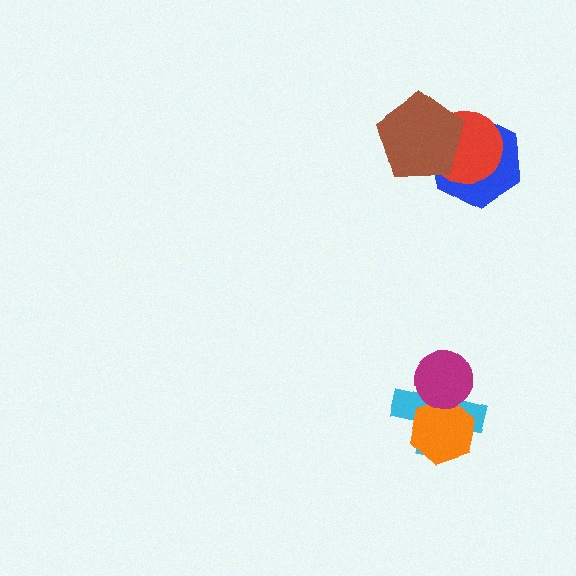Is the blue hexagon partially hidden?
Yes, it is partially covered by another shape.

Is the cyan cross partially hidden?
Yes, it is partially covered by another shape.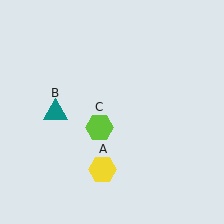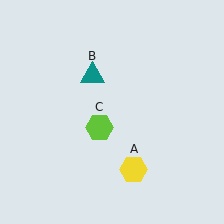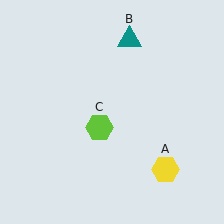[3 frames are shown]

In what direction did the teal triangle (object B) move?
The teal triangle (object B) moved up and to the right.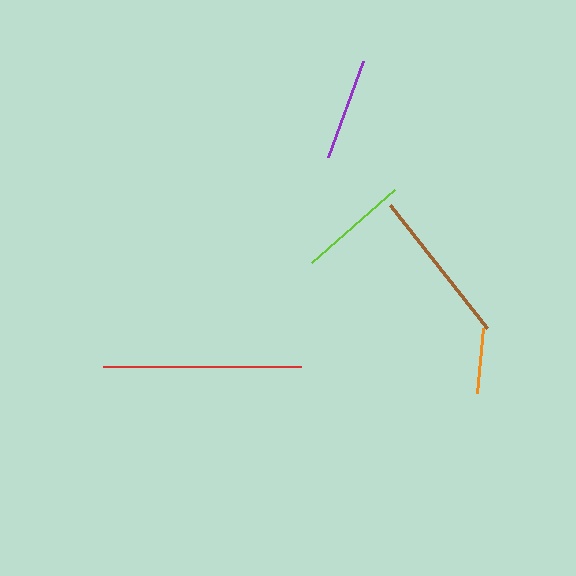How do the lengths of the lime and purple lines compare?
The lime and purple lines are approximately the same length.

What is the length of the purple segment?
The purple segment is approximately 102 pixels long.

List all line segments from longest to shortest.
From longest to shortest: red, brown, lime, purple, orange.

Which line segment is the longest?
The red line is the longest at approximately 198 pixels.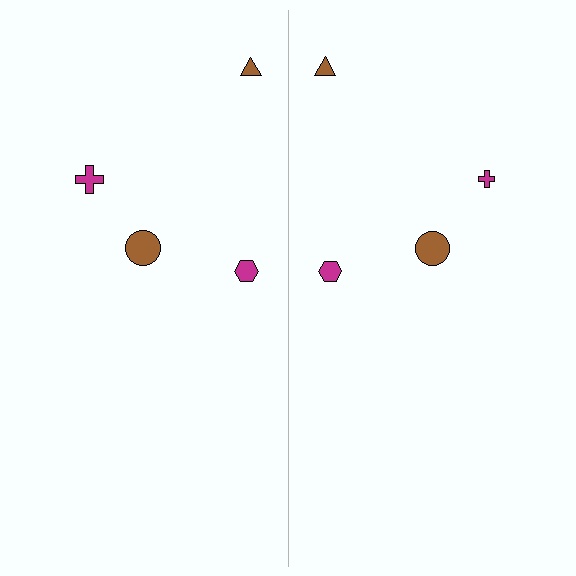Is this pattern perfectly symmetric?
No, the pattern is not perfectly symmetric. The magenta cross on the right side has a different size than its mirror counterpart.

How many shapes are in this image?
There are 8 shapes in this image.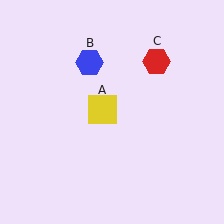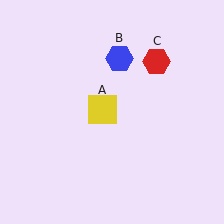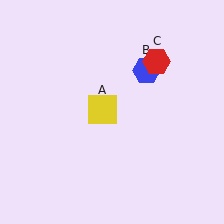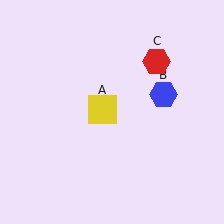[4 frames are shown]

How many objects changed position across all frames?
1 object changed position: blue hexagon (object B).